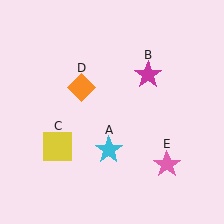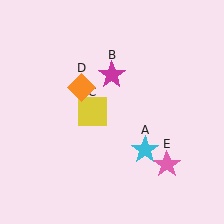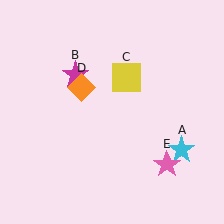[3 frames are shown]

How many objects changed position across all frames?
3 objects changed position: cyan star (object A), magenta star (object B), yellow square (object C).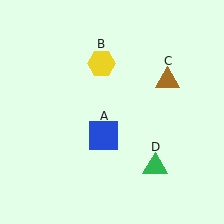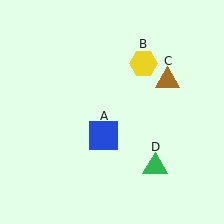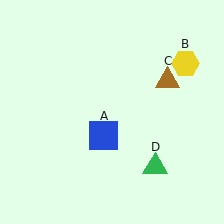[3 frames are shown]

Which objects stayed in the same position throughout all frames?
Blue square (object A) and brown triangle (object C) and green triangle (object D) remained stationary.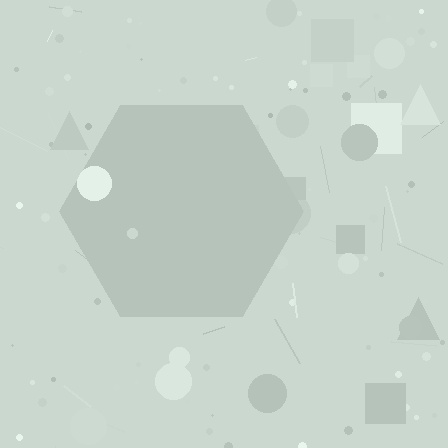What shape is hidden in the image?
A hexagon is hidden in the image.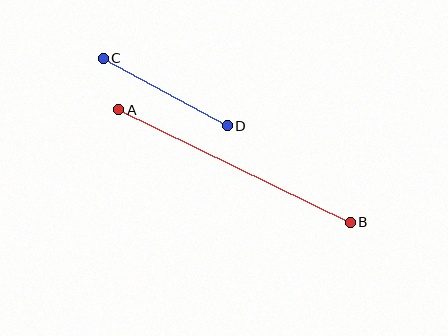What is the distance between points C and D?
The distance is approximately 141 pixels.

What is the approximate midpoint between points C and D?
The midpoint is at approximately (165, 92) pixels.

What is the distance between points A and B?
The distance is approximately 257 pixels.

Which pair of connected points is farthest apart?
Points A and B are farthest apart.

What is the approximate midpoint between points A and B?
The midpoint is at approximately (234, 166) pixels.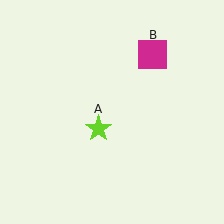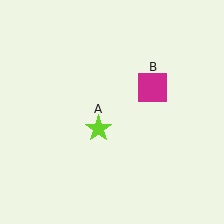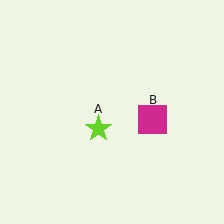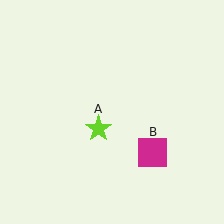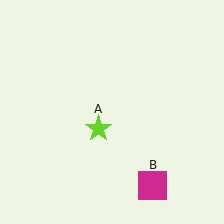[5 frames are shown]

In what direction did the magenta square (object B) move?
The magenta square (object B) moved down.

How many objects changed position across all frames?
1 object changed position: magenta square (object B).